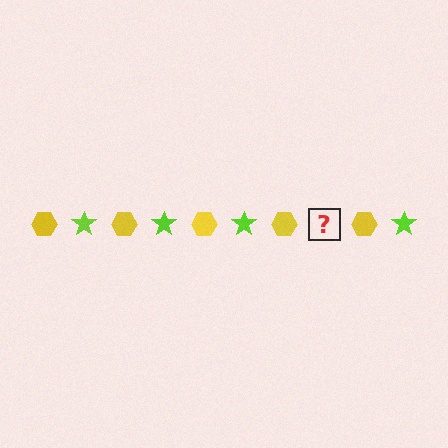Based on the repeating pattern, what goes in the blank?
The blank should be a lime star.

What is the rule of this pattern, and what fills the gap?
The rule is that the pattern alternates between yellow hexagon and lime star. The gap should be filled with a lime star.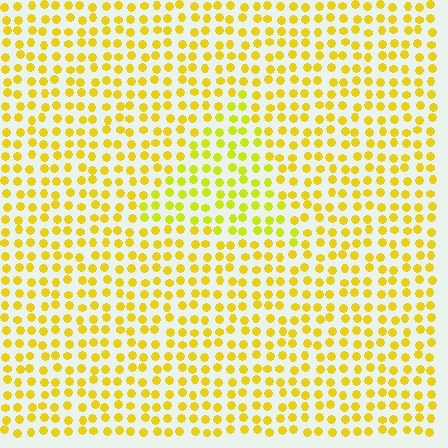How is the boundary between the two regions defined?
The boundary is defined purely by a slight shift in hue (about 16 degrees). Spacing, size, and orientation are identical on both sides.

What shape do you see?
I see a triangle.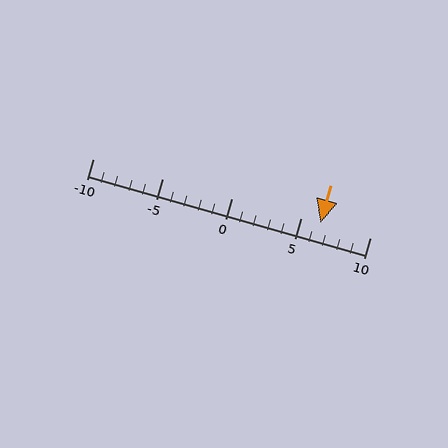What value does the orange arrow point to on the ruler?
The orange arrow points to approximately 6.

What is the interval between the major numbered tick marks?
The major tick marks are spaced 5 units apart.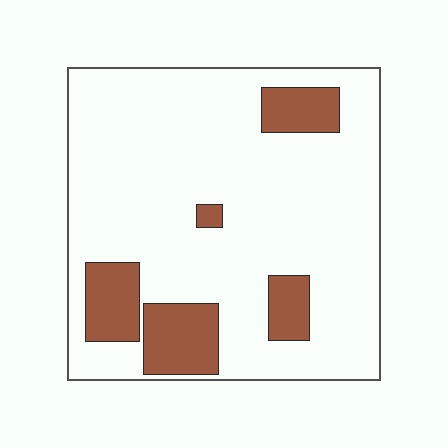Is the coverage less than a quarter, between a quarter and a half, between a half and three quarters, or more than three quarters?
Less than a quarter.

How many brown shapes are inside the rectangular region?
5.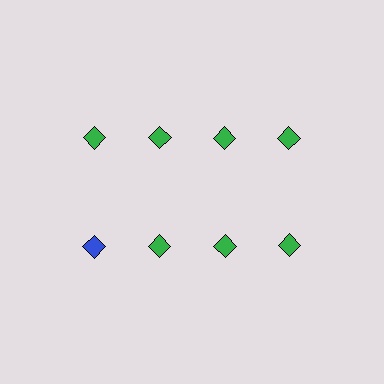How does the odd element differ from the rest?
It has a different color: blue instead of green.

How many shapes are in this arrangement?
There are 8 shapes arranged in a grid pattern.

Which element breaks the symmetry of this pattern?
The blue diamond in the second row, leftmost column breaks the symmetry. All other shapes are green diamonds.